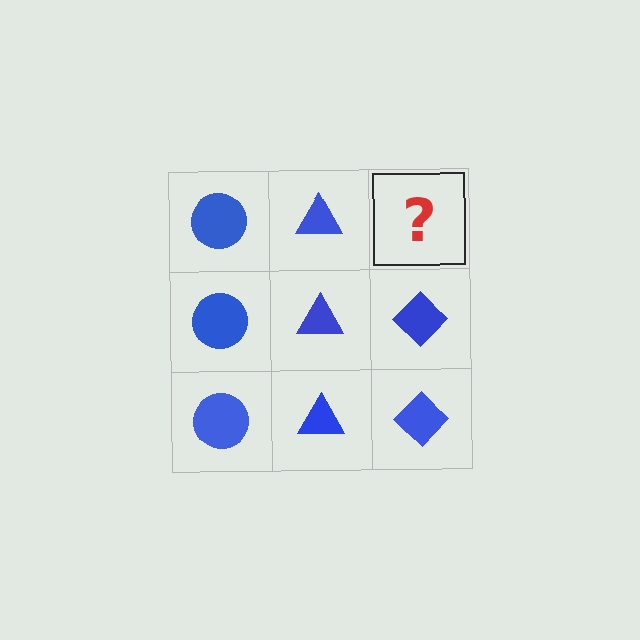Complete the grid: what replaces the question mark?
The question mark should be replaced with a blue diamond.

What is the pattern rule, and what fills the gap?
The rule is that each column has a consistent shape. The gap should be filled with a blue diamond.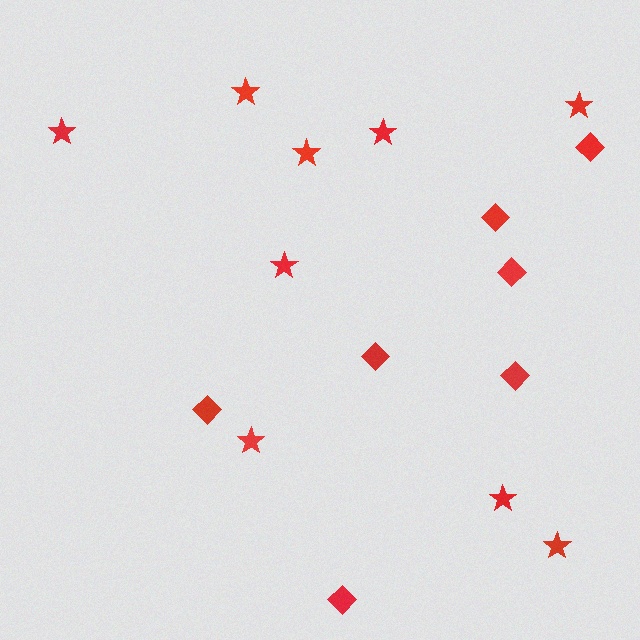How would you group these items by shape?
There are 2 groups: one group of diamonds (7) and one group of stars (9).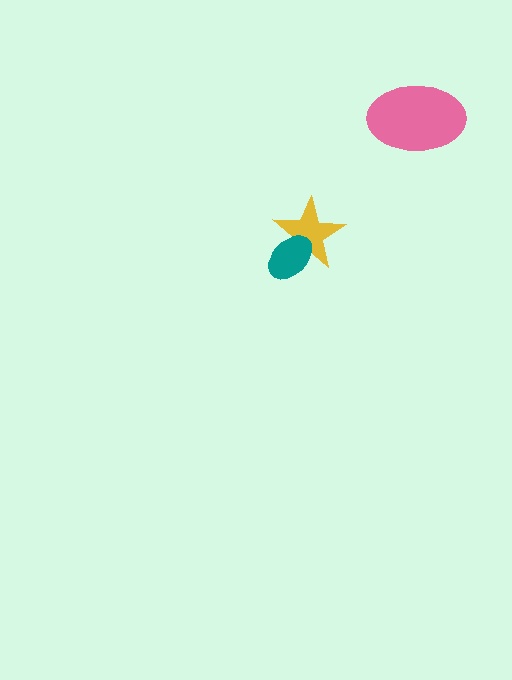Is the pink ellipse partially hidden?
No, no other shape covers it.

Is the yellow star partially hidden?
Yes, it is partially covered by another shape.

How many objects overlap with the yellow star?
1 object overlaps with the yellow star.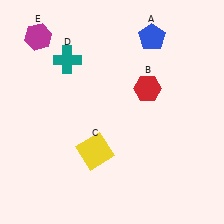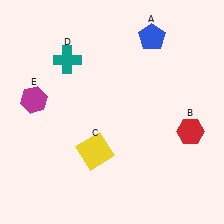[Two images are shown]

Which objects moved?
The objects that moved are: the red hexagon (B), the magenta hexagon (E).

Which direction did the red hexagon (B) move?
The red hexagon (B) moved down.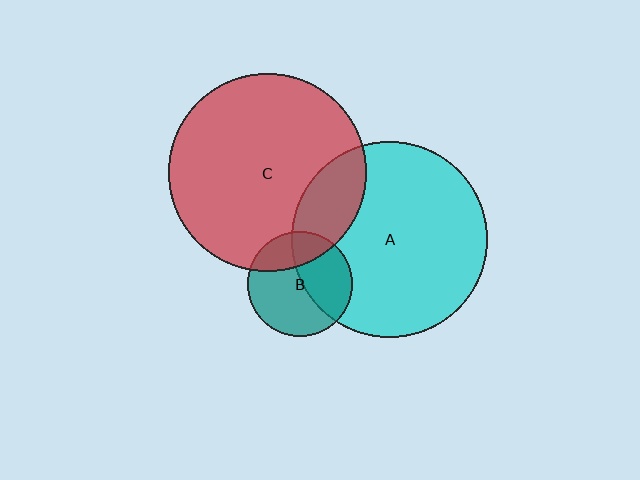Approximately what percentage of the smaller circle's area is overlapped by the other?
Approximately 40%.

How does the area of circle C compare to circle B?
Approximately 3.5 times.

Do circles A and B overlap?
Yes.